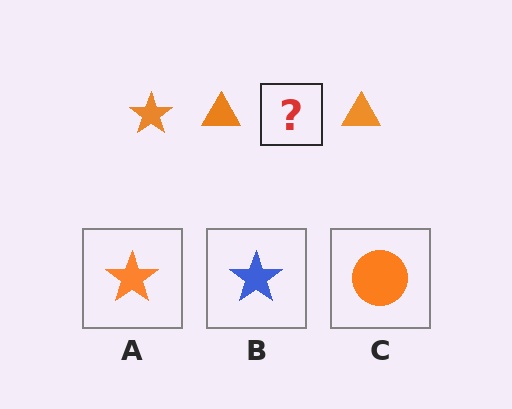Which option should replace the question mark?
Option A.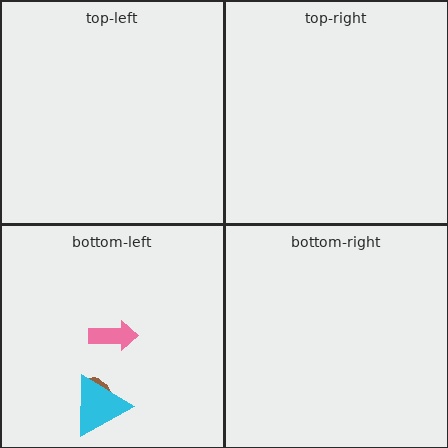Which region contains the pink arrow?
The bottom-left region.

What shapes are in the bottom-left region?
The brown ellipse, the pink arrow, the cyan triangle.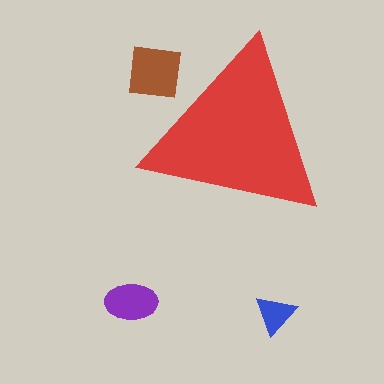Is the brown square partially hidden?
Yes, the brown square is partially hidden behind the red triangle.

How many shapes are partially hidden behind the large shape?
1 shape is partially hidden.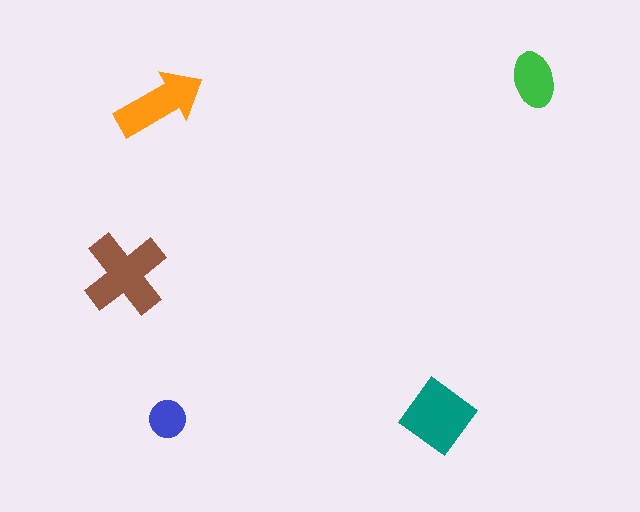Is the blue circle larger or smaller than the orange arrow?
Smaller.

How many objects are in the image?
There are 5 objects in the image.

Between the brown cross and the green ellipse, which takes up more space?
The brown cross.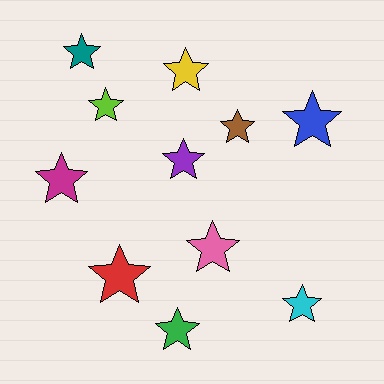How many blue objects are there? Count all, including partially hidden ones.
There is 1 blue object.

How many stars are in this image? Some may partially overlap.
There are 11 stars.